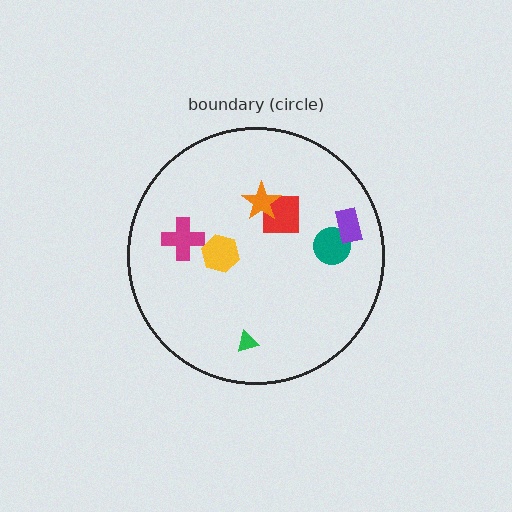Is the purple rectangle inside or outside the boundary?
Inside.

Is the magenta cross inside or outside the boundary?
Inside.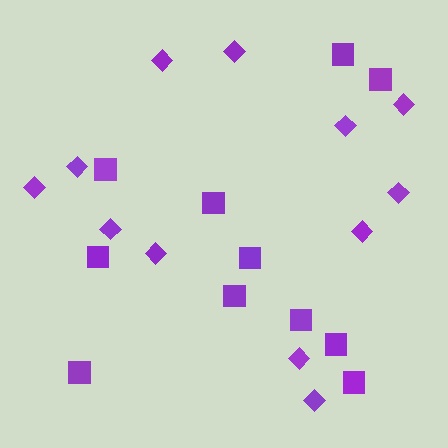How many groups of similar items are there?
There are 2 groups: one group of diamonds (12) and one group of squares (11).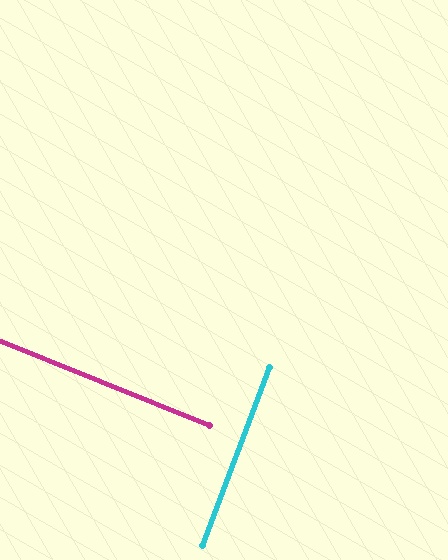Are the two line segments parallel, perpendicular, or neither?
Perpendicular — they meet at approximately 89°.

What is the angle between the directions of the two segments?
Approximately 89 degrees.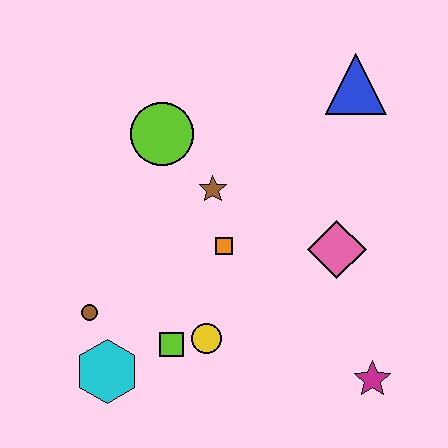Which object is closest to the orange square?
The brown star is closest to the orange square.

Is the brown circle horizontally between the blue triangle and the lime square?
No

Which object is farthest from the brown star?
The magenta star is farthest from the brown star.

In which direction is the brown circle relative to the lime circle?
The brown circle is below the lime circle.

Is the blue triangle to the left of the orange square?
No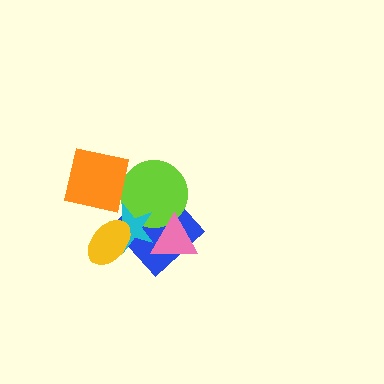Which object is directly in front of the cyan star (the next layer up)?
The pink triangle is directly in front of the cyan star.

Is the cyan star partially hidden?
Yes, it is partially covered by another shape.